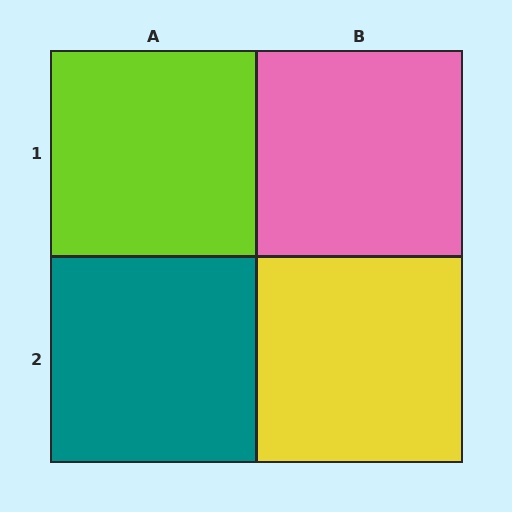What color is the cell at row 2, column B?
Yellow.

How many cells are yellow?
1 cell is yellow.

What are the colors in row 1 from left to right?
Lime, pink.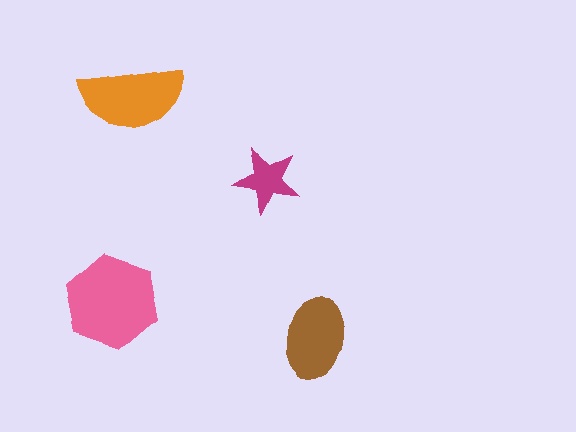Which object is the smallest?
The magenta star.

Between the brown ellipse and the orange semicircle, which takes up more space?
The orange semicircle.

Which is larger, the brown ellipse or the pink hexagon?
The pink hexagon.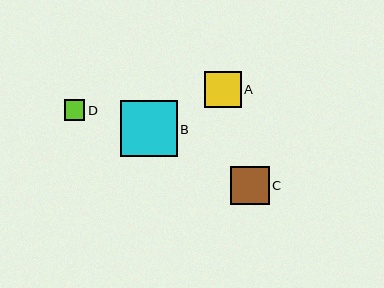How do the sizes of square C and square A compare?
Square C and square A are approximately the same size.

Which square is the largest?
Square B is the largest with a size of approximately 57 pixels.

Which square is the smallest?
Square D is the smallest with a size of approximately 20 pixels.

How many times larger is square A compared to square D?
Square A is approximately 1.8 times the size of square D.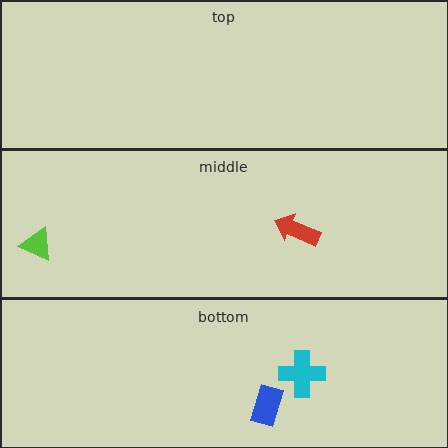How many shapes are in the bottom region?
2.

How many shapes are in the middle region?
2.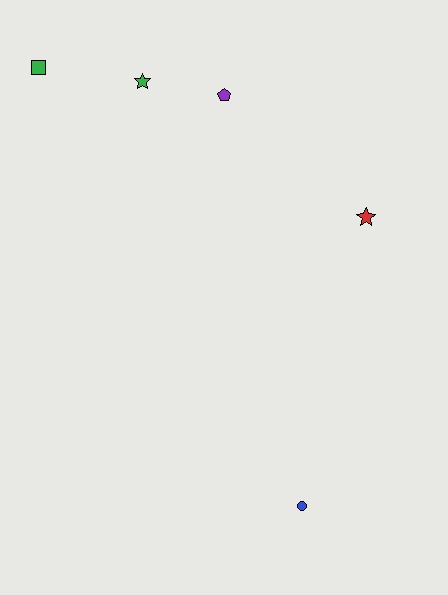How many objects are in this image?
There are 5 objects.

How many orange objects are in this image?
There are no orange objects.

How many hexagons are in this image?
There are no hexagons.